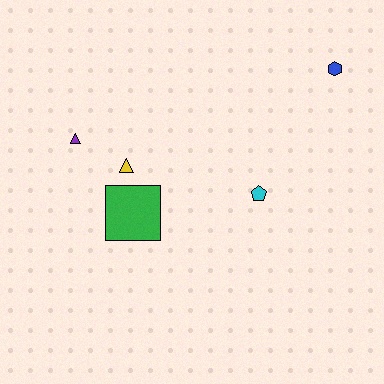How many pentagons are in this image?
There is 1 pentagon.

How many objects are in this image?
There are 5 objects.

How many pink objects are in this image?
There are no pink objects.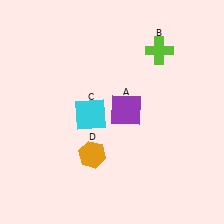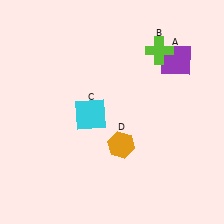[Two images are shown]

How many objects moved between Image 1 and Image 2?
2 objects moved between the two images.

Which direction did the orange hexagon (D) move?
The orange hexagon (D) moved right.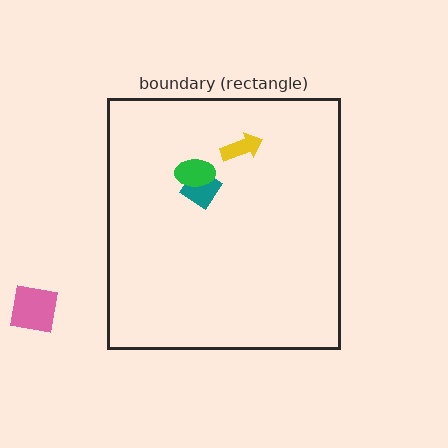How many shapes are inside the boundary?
3 inside, 1 outside.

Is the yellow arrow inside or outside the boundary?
Inside.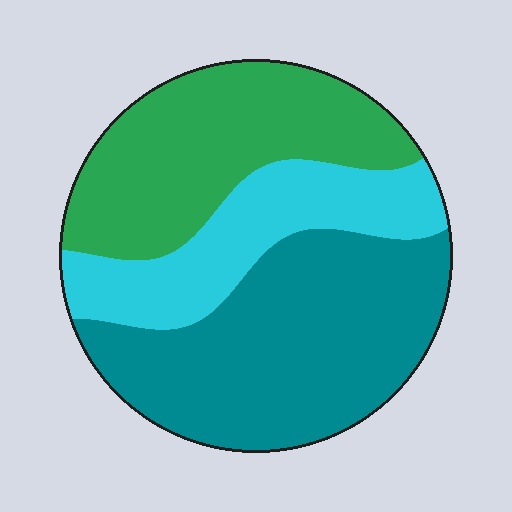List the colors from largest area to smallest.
From largest to smallest: teal, green, cyan.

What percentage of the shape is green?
Green covers around 35% of the shape.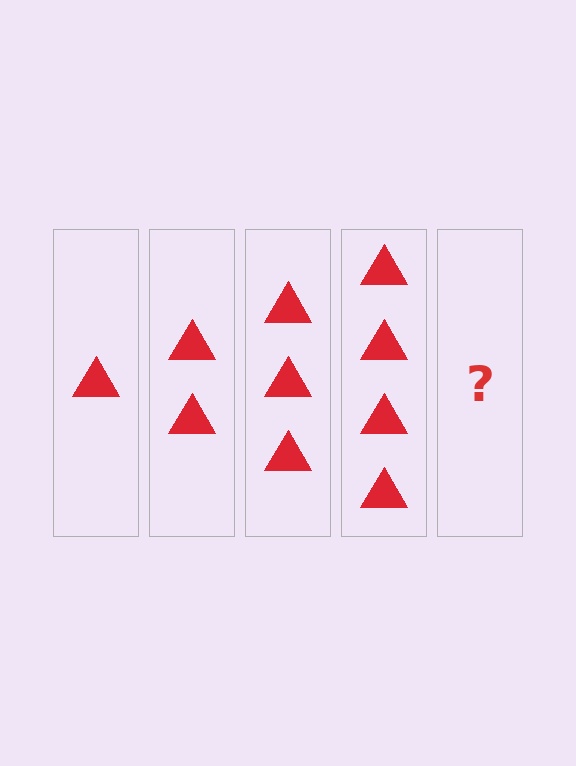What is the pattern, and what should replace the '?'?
The pattern is that each step adds one more triangle. The '?' should be 5 triangles.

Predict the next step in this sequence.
The next step is 5 triangles.